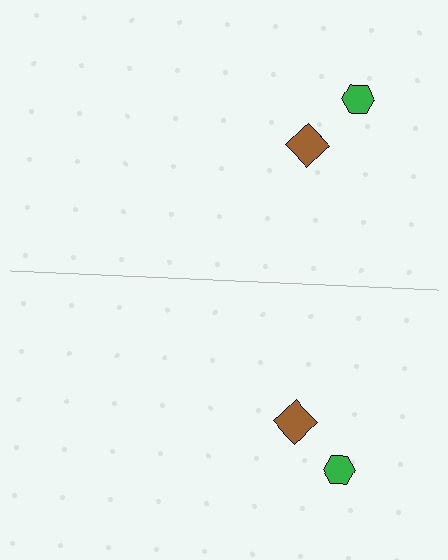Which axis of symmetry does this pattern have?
The pattern has a horizontal axis of symmetry running through the center of the image.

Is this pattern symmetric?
Yes, this pattern has bilateral (reflection) symmetry.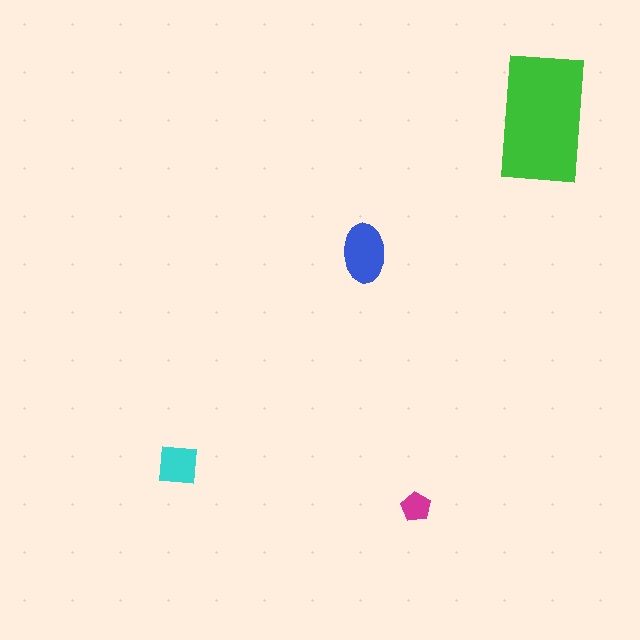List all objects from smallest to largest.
The magenta pentagon, the cyan square, the blue ellipse, the green rectangle.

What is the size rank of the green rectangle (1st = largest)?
1st.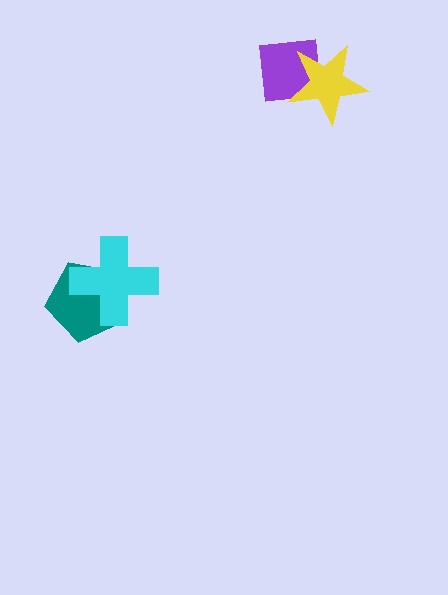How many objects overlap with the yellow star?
1 object overlaps with the yellow star.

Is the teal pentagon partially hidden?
Yes, it is partially covered by another shape.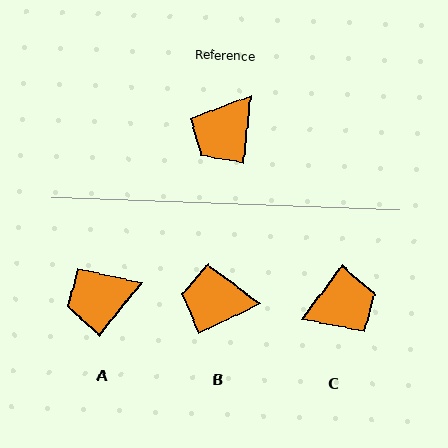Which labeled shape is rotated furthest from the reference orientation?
C, about 149 degrees away.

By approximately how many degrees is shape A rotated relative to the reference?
Approximately 33 degrees clockwise.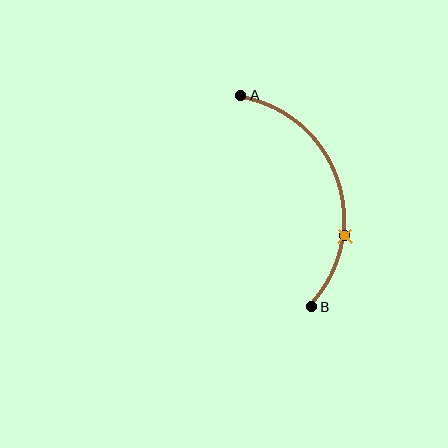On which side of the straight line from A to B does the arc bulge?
The arc bulges to the right of the straight line connecting A and B.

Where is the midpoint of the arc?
The arc midpoint is the point on the curve farthest from the straight line joining A and B. It sits to the right of that line.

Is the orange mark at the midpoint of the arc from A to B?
No. The orange mark lies on the arc but is closer to endpoint B. The arc midpoint would be at the point on the curve equidistant along the arc from both A and B.